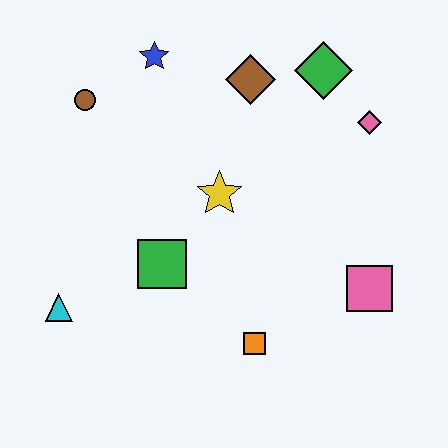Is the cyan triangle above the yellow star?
No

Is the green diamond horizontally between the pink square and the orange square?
Yes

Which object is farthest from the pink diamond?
The cyan triangle is farthest from the pink diamond.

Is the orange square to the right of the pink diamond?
No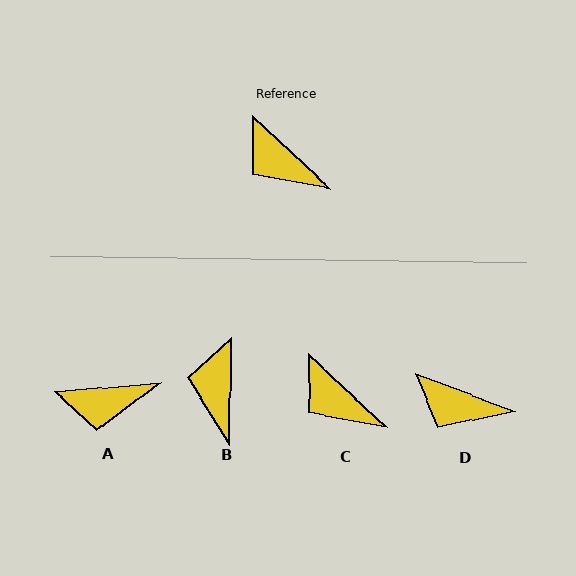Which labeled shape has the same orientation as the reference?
C.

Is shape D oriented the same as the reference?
No, it is off by about 22 degrees.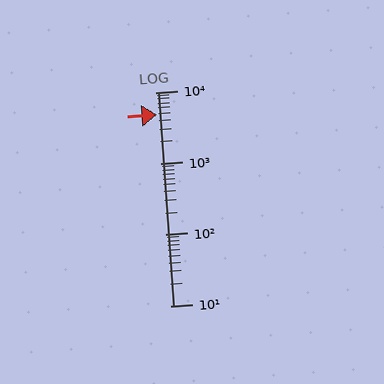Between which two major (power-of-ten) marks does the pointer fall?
The pointer is between 1000 and 10000.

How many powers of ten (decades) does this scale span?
The scale spans 3 decades, from 10 to 10000.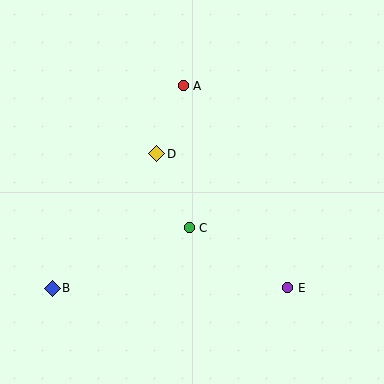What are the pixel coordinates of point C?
Point C is at (189, 228).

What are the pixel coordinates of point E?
Point E is at (288, 288).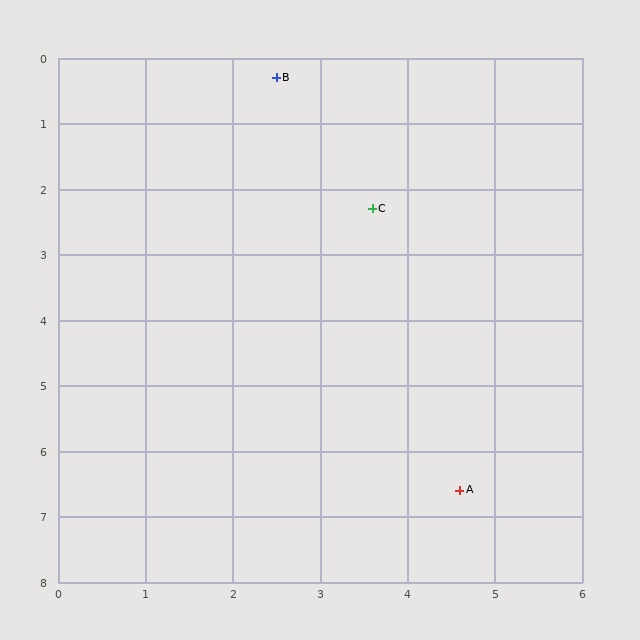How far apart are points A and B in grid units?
Points A and B are about 6.6 grid units apart.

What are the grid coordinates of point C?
Point C is at approximately (3.6, 2.3).